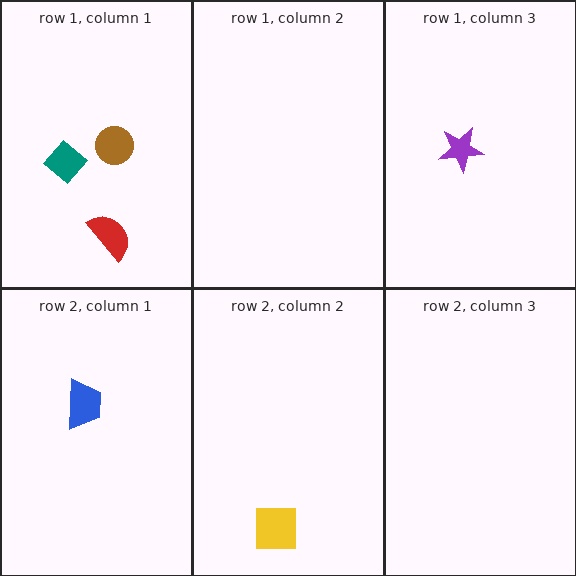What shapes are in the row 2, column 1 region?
The blue trapezoid.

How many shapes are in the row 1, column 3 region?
1.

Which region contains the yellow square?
The row 2, column 2 region.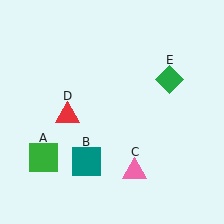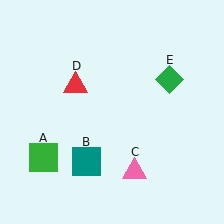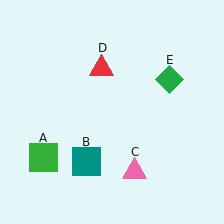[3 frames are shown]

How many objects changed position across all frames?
1 object changed position: red triangle (object D).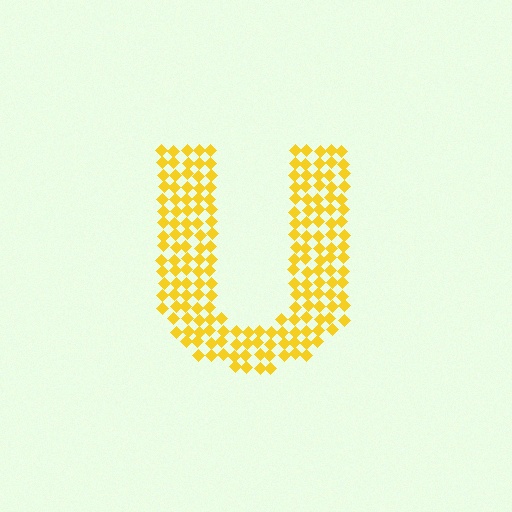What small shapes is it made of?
It is made of small diamonds.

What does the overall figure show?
The overall figure shows the letter U.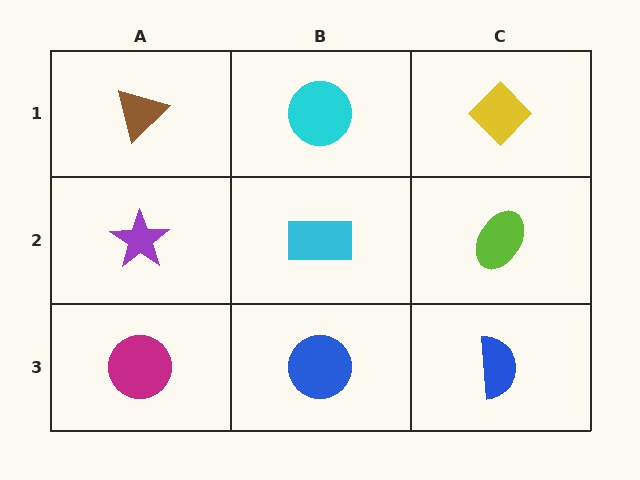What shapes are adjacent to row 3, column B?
A cyan rectangle (row 2, column B), a magenta circle (row 3, column A), a blue semicircle (row 3, column C).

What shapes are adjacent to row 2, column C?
A yellow diamond (row 1, column C), a blue semicircle (row 3, column C), a cyan rectangle (row 2, column B).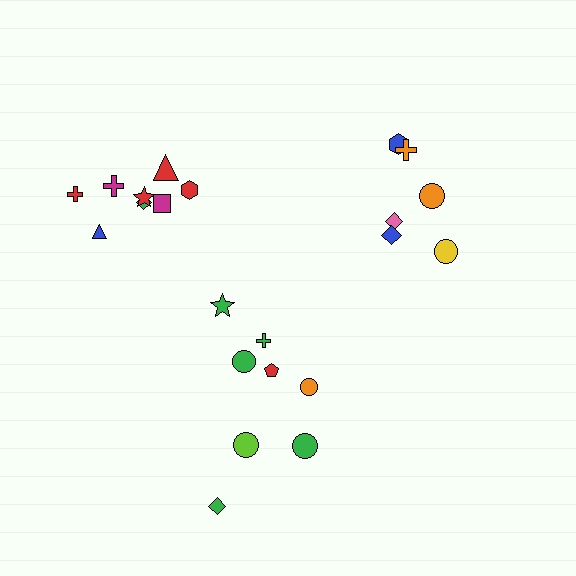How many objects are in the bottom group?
There are 8 objects.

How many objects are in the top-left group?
There are 8 objects.